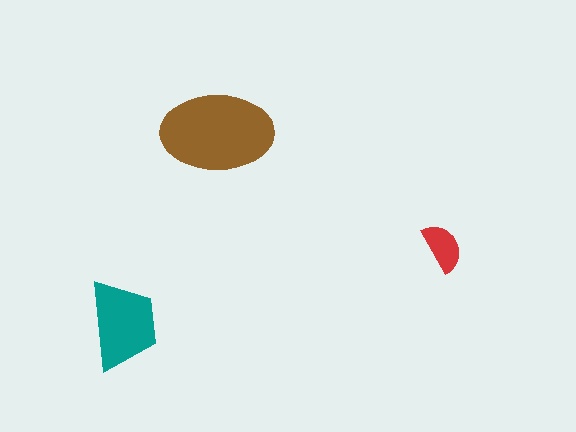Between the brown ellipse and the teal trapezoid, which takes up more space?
The brown ellipse.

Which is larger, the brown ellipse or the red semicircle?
The brown ellipse.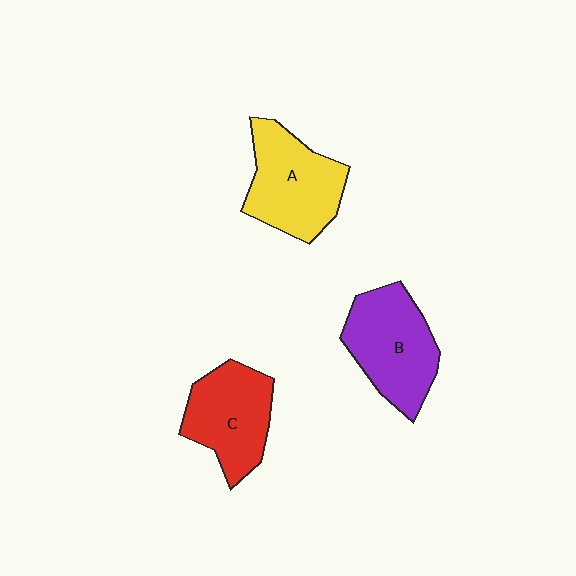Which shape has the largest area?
Shape B (purple).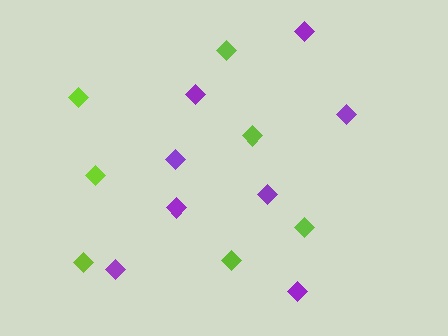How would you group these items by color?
There are 2 groups: one group of lime diamonds (7) and one group of purple diamonds (8).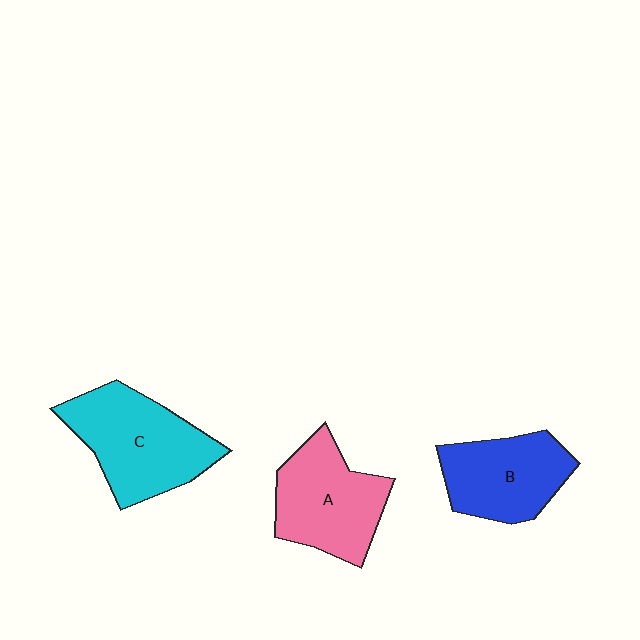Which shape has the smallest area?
Shape B (blue).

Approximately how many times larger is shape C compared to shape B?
Approximately 1.3 times.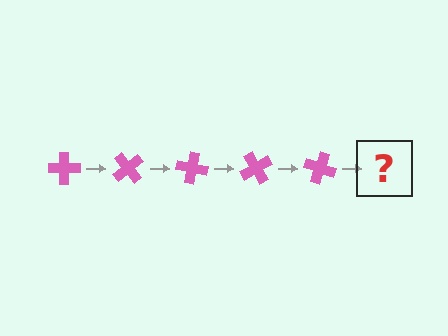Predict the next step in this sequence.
The next step is a pink cross rotated 250 degrees.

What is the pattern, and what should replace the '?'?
The pattern is that the cross rotates 50 degrees each step. The '?' should be a pink cross rotated 250 degrees.